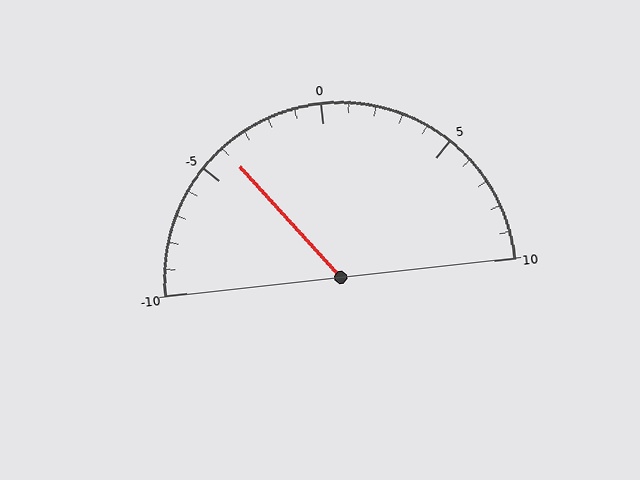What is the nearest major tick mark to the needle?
The nearest major tick mark is -5.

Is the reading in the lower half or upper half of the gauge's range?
The reading is in the lower half of the range (-10 to 10).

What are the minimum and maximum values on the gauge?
The gauge ranges from -10 to 10.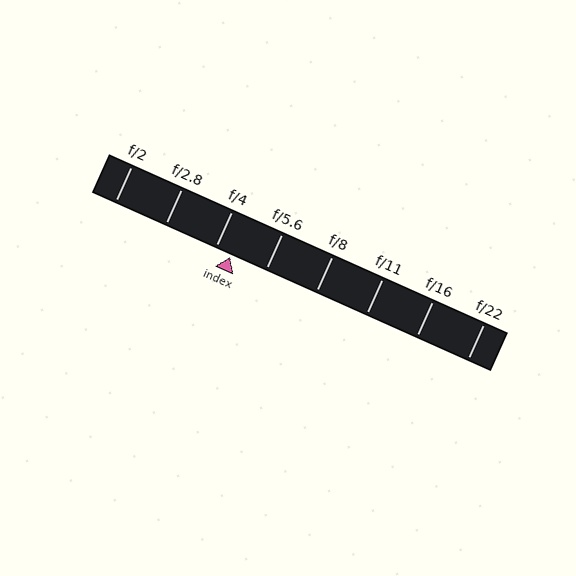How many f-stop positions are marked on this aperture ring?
There are 8 f-stop positions marked.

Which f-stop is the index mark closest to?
The index mark is closest to f/4.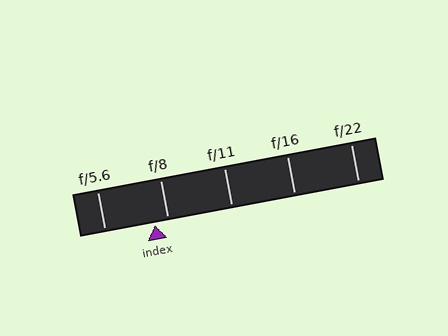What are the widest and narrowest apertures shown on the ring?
The widest aperture shown is f/5.6 and the narrowest is f/22.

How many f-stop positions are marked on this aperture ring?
There are 5 f-stop positions marked.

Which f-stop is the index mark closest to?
The index mark is closest to f/8.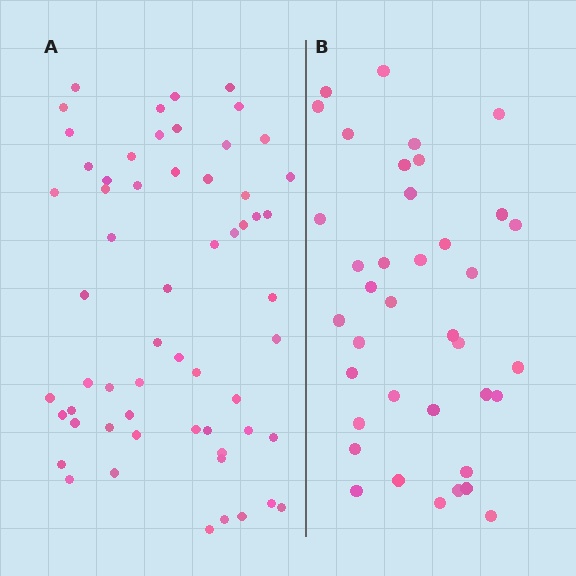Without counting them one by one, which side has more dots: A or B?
Region A (the left region) has more dots.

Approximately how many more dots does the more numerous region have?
Region A has approximately 20 more dots than region B.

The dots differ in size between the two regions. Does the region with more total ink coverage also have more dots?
No. Region B has more total ink coverage because its dots are larger, but region A actually contains more individual dots. Total area can be misleading — the number of items is what matters here.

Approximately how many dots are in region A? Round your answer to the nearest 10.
About 60 dots. (The exact count is 59, which rounds to 60.)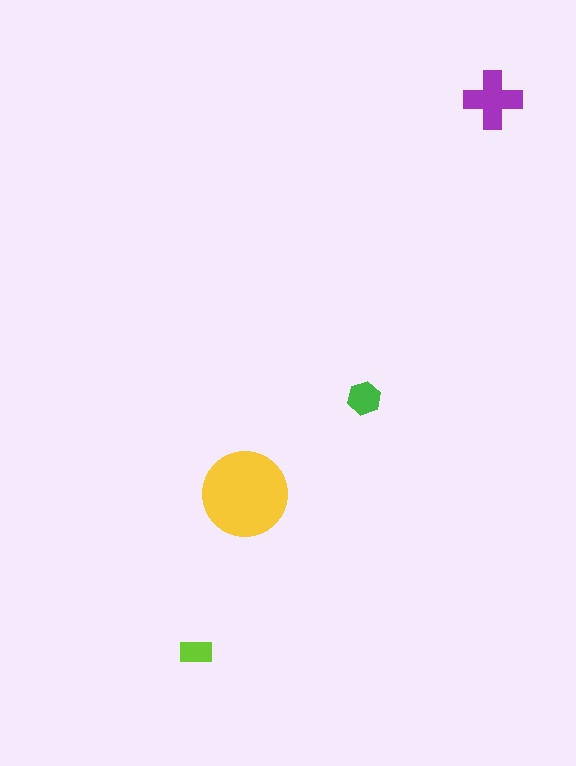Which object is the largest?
The yellow circle.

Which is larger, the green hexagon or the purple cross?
The purple cross.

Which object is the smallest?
The lime rectangle.